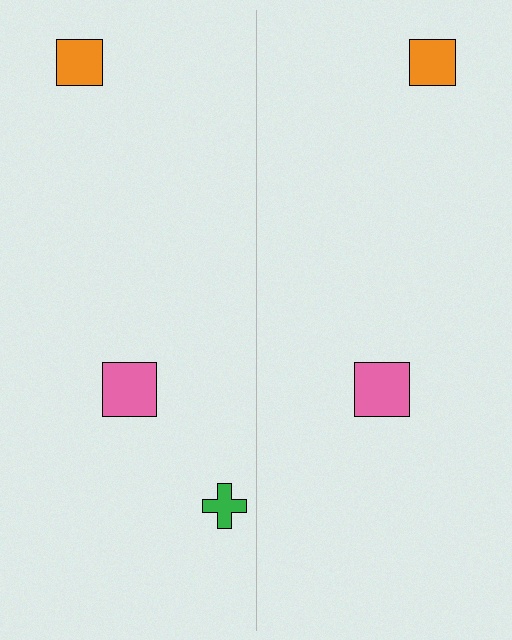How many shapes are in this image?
There are 5 shapes in this image.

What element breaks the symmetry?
A green cross is missing from the right side.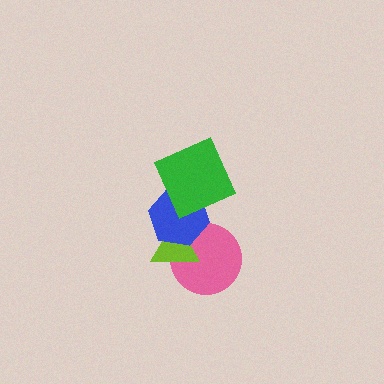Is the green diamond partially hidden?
No, no other shape covers it.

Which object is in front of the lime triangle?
The blue hexagon is in front of the lime triangle.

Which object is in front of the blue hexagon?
The green diamond is in front of the blue hexagon.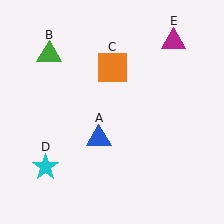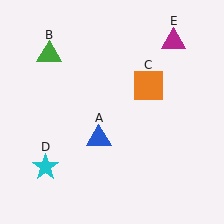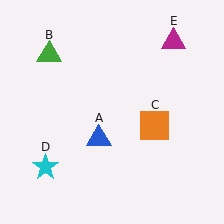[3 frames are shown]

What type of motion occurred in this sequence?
The orange square (object C) rotated clockwise around the center of the scene.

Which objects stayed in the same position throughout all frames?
Blue triangle (object A) and green triangle (object B) and cyan star (object D) and magenta triangle (object E) remained stationary.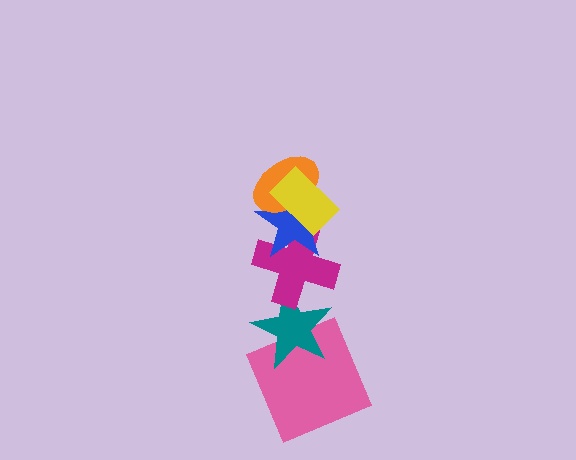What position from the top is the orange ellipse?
The orange ellipse is 2nd from the top.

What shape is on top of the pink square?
The teal star is on top of the pink square.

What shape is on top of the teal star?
The magenta cross is on top of the teal star.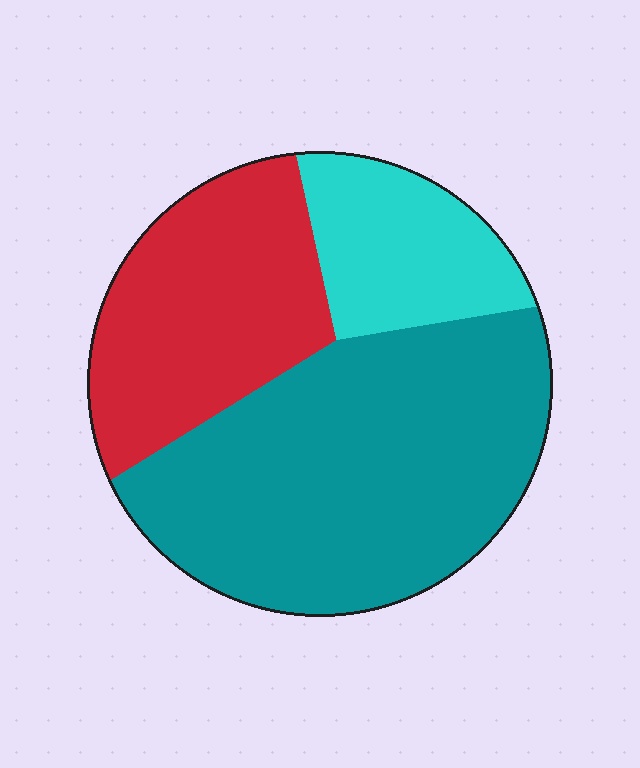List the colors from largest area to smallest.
From largest to smallest: teal, red, cyan.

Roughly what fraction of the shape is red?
Red covers around 30% of the shape.